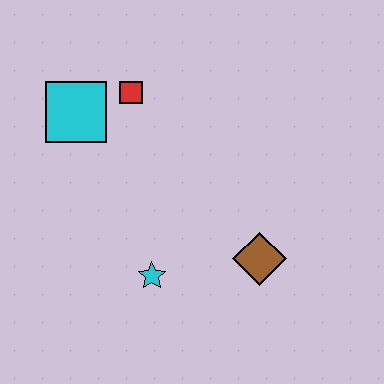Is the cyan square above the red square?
No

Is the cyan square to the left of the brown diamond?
Yes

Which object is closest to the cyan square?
The red square is closest to the cyan square.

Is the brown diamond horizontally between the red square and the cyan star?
No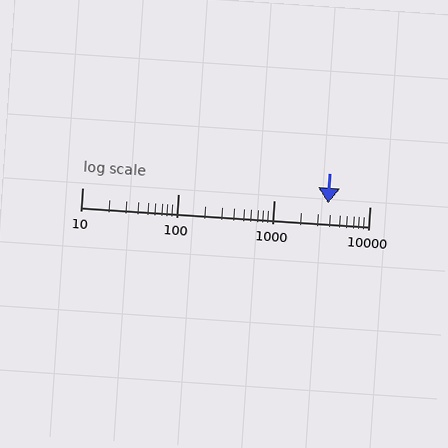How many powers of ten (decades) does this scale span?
The scale spans 3 decades, from 10 to 10000.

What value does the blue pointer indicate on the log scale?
The pointer indicates approximately 3700.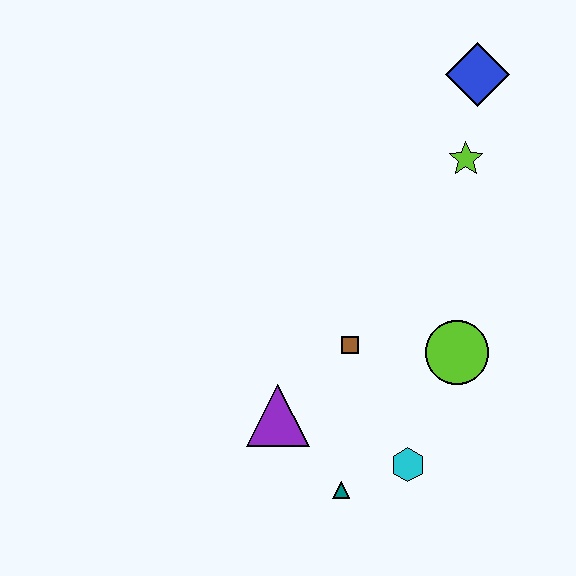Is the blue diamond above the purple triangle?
Yes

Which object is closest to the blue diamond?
The lime star is closest to the blue diamond.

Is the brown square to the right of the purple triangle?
Yes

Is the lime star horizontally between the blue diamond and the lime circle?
Yes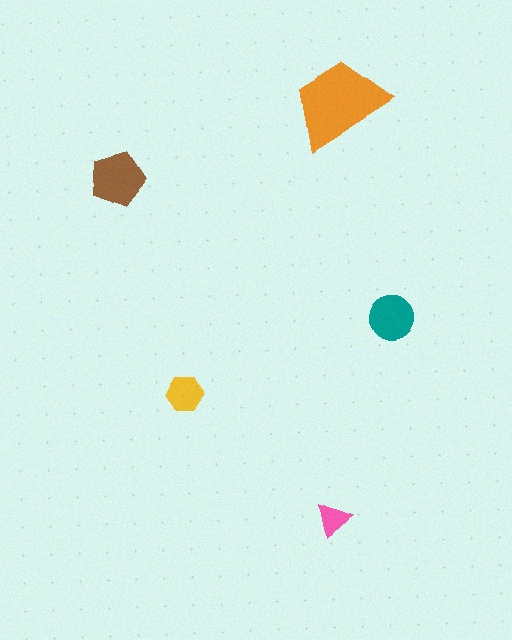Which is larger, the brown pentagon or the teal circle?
The brown pentagon.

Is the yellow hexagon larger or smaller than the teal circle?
Smaller.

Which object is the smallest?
The pink triangle.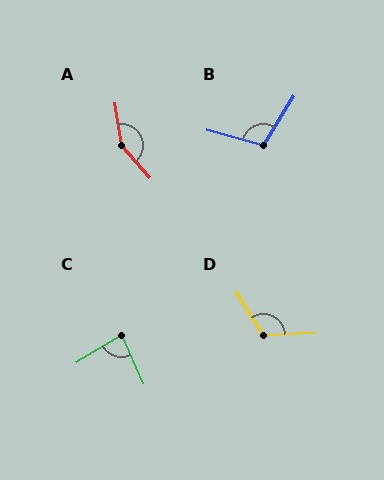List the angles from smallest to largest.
C (83°), B (106°), D (120°), A (147°).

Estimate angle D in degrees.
Approximately 120 degrees.